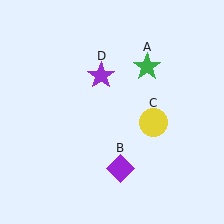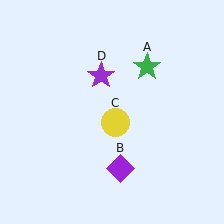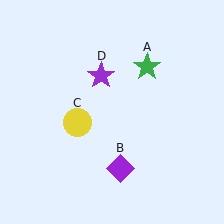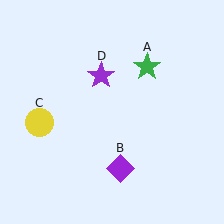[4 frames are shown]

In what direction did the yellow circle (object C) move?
The yellow circle (object C) moved left.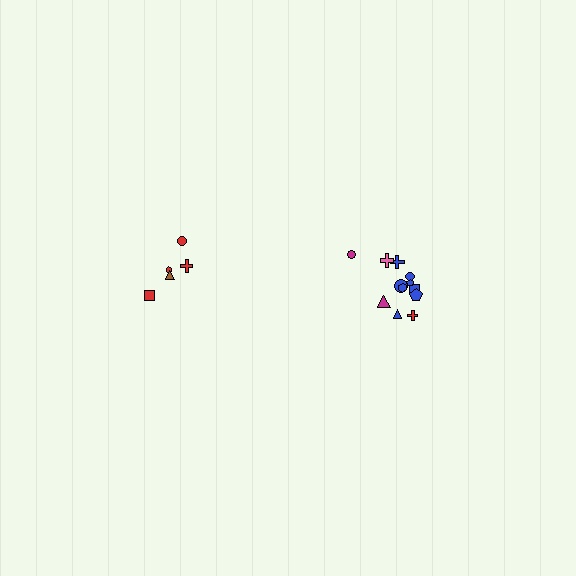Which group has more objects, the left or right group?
The right group.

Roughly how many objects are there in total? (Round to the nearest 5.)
Roughly 15 objects in total.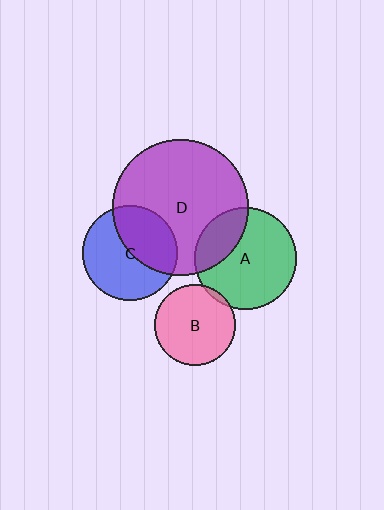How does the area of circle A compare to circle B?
Approximately 1.6 times.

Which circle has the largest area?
Circle D (purple).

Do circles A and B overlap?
Yes.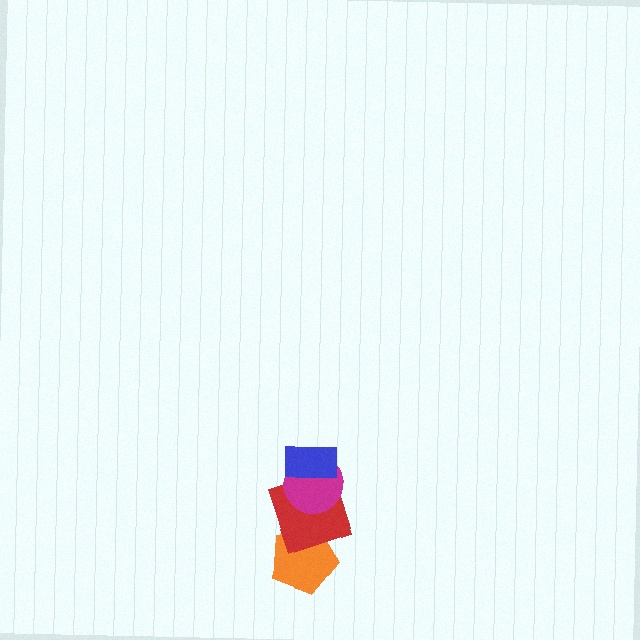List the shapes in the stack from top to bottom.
From top to bottom: the blue rectangle, the magenta circle, the red square, the orange pentagon.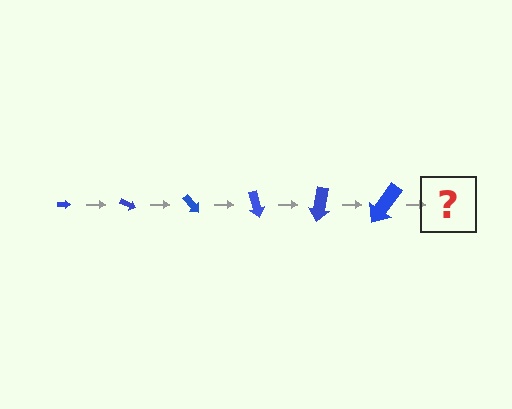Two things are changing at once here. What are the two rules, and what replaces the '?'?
The two rules are that the arrow grows larger each step and it rotates 25 degrees each step. The '?' should be an arrow, larger than the previous one and rotated 150 degrees from the start.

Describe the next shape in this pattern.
It should be an arrow, larger than the previous one and rotated 150 degrees from the start.